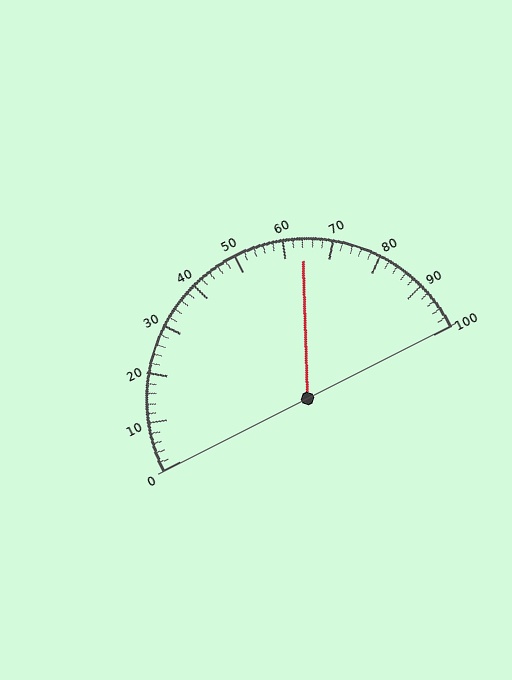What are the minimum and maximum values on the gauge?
The gauge ranges from 0 to 100.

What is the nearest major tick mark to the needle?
The nearest major tick mark is 60.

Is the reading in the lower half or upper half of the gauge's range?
The reading is in the upper half of the range (0 to 100).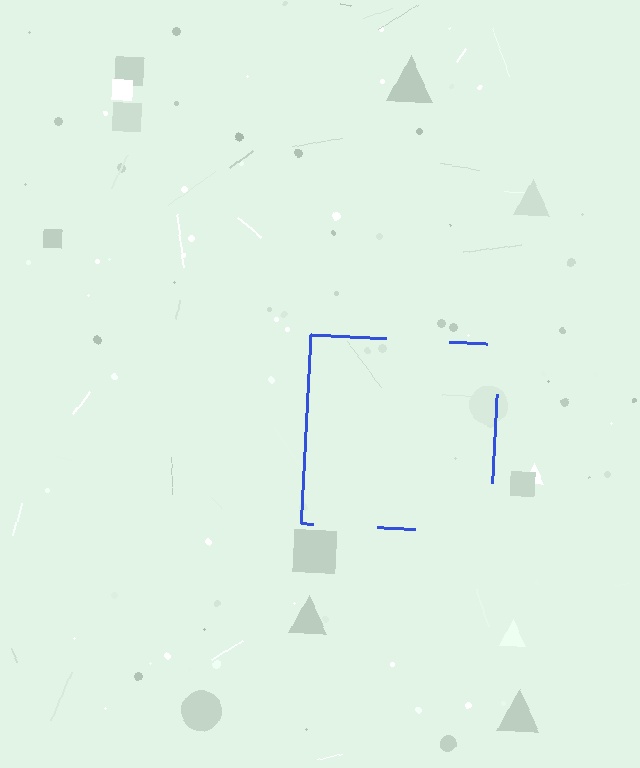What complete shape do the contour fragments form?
The contour fragments form a square.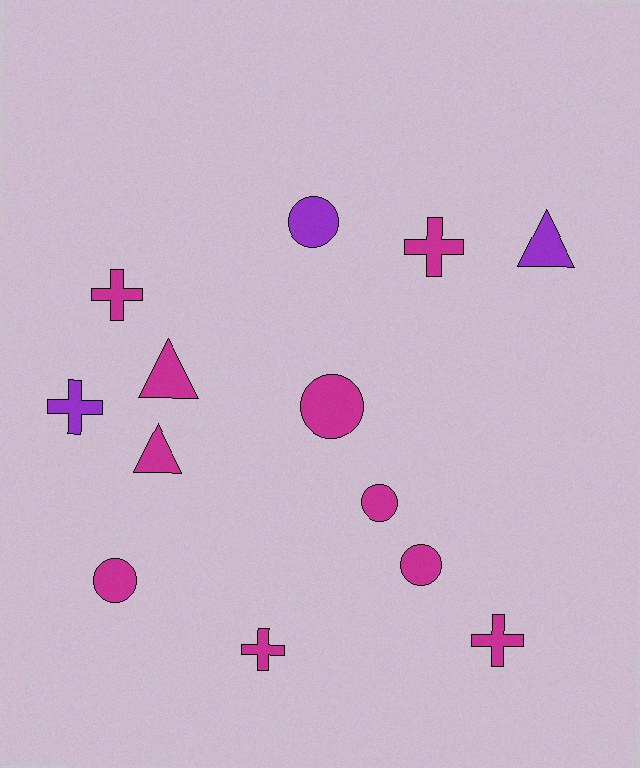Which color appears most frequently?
Magenta, with 10 objects.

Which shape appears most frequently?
Circle, with 5 objects.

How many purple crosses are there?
There is 1 purple cross.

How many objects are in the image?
There are 13 objects.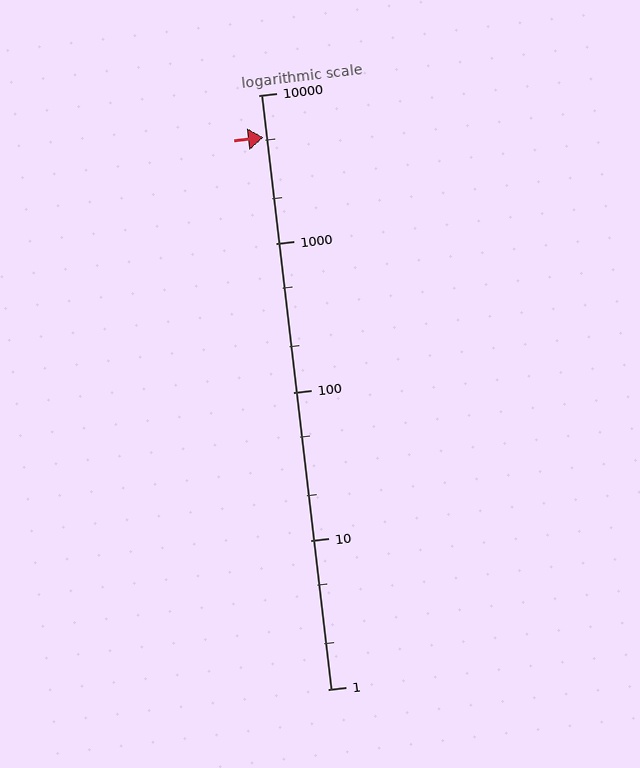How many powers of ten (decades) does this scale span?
The scale spans 4 decades, from 1 to 10000.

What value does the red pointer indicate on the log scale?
The pointer indicates approximately 5200.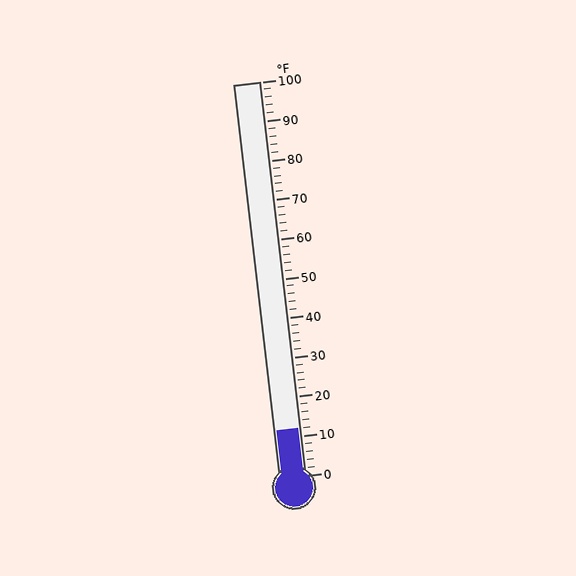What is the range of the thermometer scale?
The thermometer scale ranges from 0°F to 100°F.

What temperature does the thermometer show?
The thermometer shows approximately 12°F.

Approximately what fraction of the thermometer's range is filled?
The thermometer is filled to approximately 10% of its range.